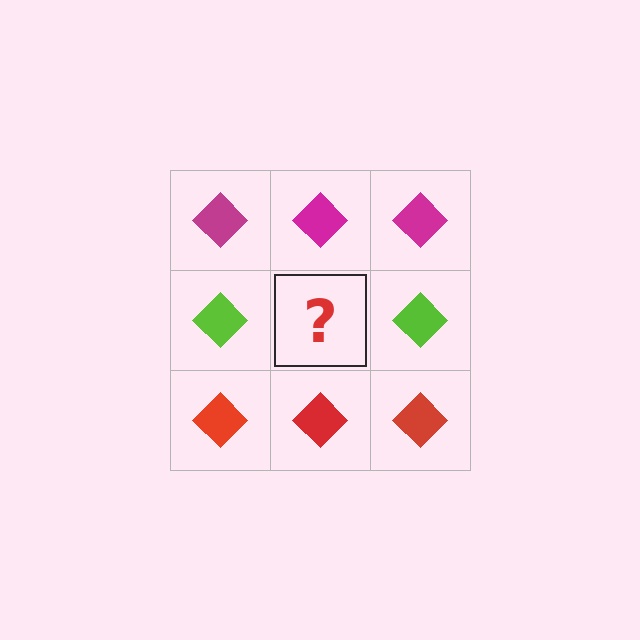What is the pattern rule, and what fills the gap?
The rule is that each row has a consistent color. The gap should be filled with a lime diamond.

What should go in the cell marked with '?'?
The missing cell should contain a lime diamond.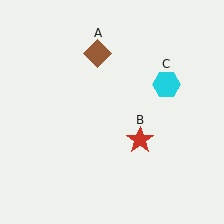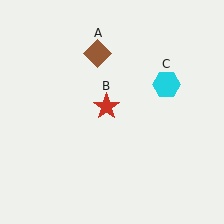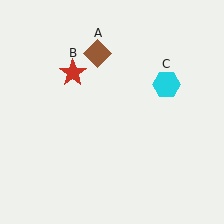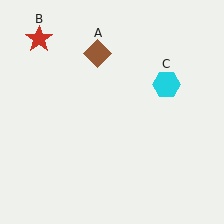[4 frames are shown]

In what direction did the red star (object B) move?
The red star (object B) moved up and to the left.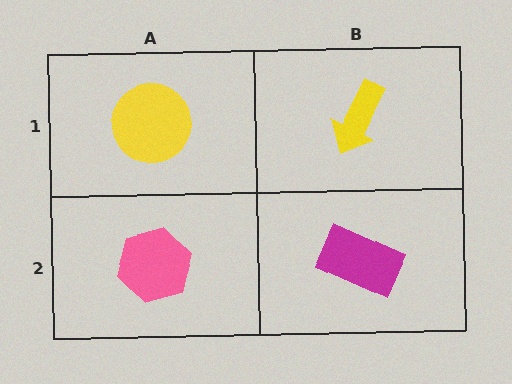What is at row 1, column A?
A yellow circle.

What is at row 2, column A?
A pink hexagon.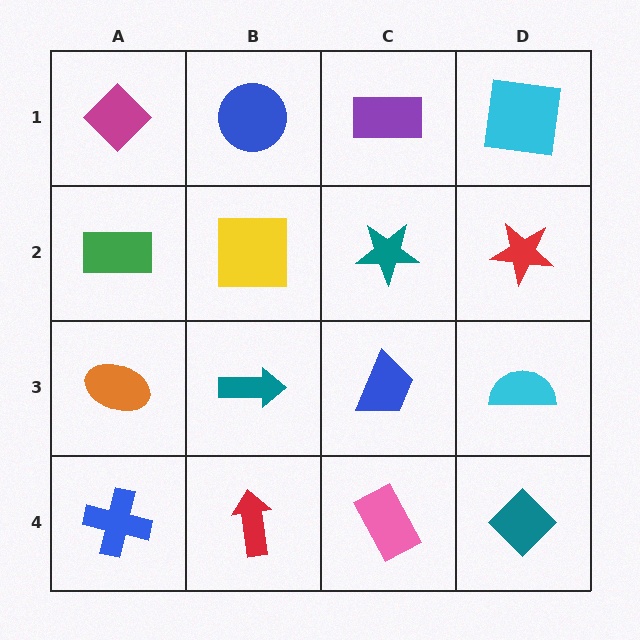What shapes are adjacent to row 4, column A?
An orange ellipse (row 3, column A), a red arrow (row 4, column B).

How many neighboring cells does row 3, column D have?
3.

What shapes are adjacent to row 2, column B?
A blue circle (row 1, column B), a teal arrow (row 3, column B), a green rectangle (row 2, column A), a teal star (row 2, column C).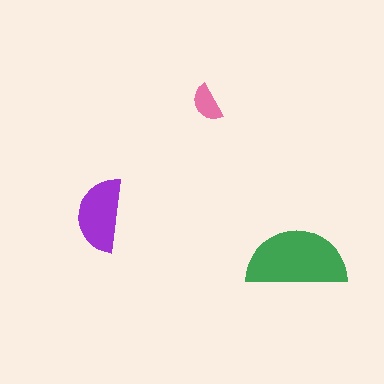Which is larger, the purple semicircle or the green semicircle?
The green one.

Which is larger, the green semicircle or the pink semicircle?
The green one.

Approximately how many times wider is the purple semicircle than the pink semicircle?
About 2 times wider.